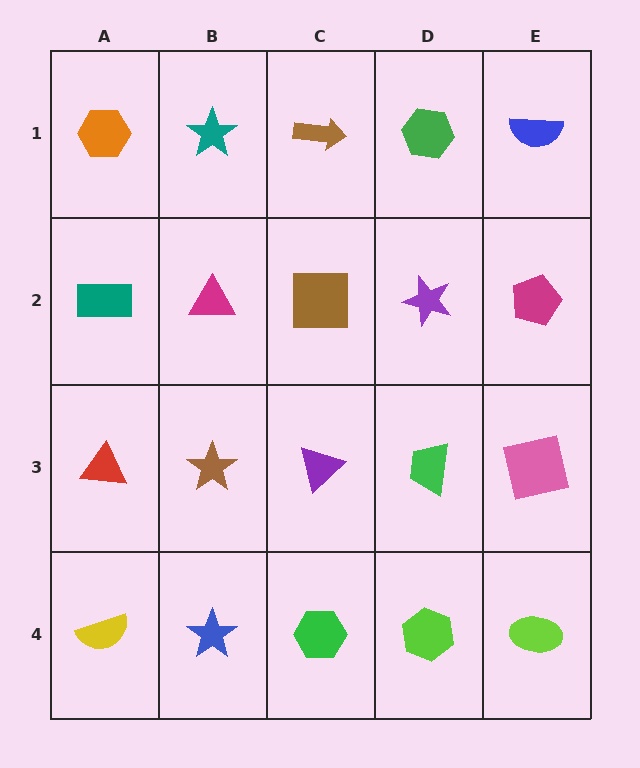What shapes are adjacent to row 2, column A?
An orange hexagon (row 1, column A), a red triangle (row 3, column A), a magenta triangle (row 2, column B).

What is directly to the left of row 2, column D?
A brown square.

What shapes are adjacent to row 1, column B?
A magenta triangle (row 2, column B), an orange hexagon (row 1, column A), a brown arrow (row 1, column C).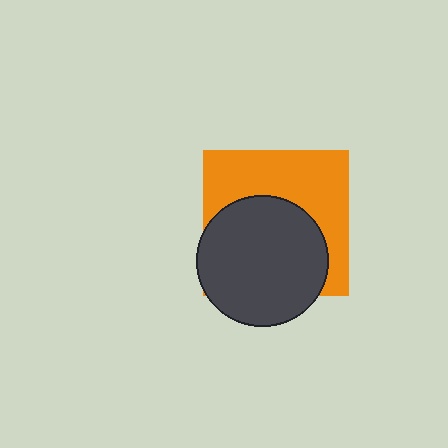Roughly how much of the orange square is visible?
About half of it is visible (roughly 49%).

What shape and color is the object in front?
The object in front is a dark gray circle.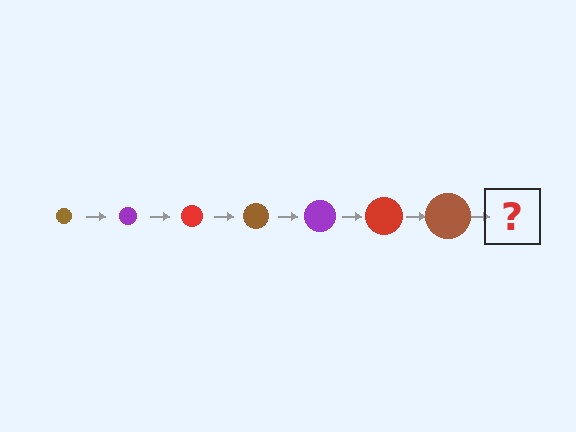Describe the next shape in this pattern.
It should be a purple circle, larger than the previous one.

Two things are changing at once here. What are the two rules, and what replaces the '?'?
The two rules are that the circle grows larger each step and the color cycles through brown, purple, and red. The '?' should be a purple circle, larger than the previous one.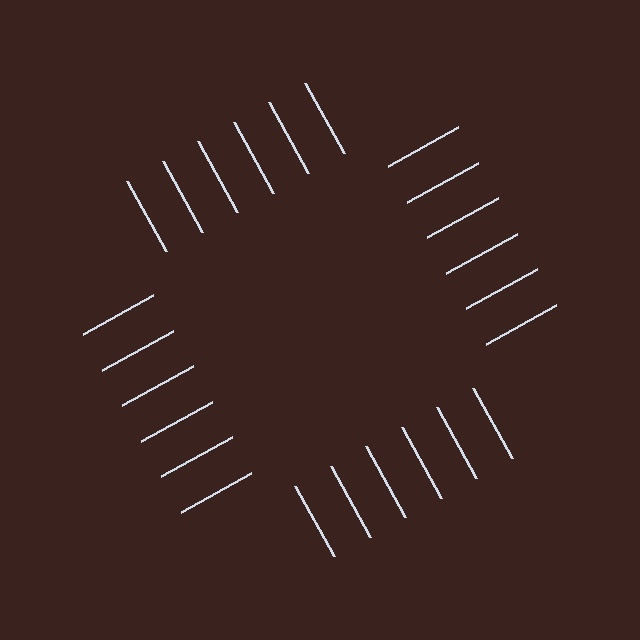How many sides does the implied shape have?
4 sides — the line-ends trace a square.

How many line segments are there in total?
24 — 6 along each of the 4 edges.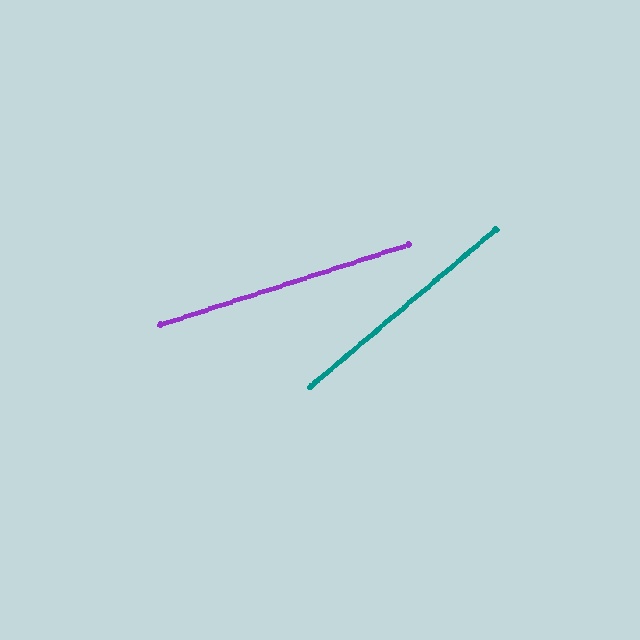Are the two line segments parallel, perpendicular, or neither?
Neither parallel nor perpendicular — they differ by about 22°.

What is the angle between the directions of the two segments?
Approximately 22 degrees.